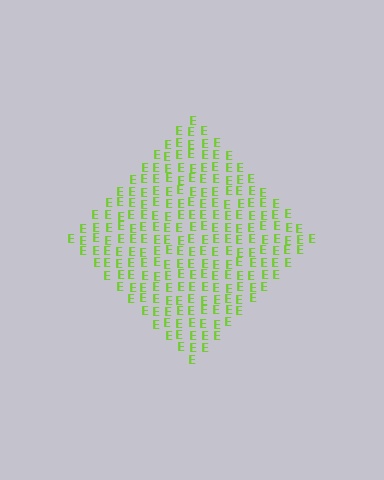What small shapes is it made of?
It is made of small letter E's.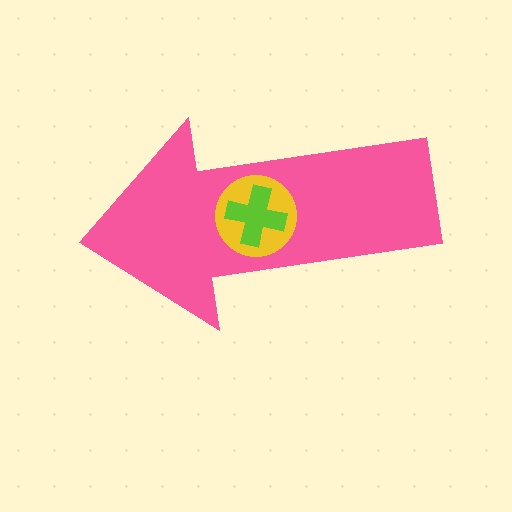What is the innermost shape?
The lime cross.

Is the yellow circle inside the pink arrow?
Yes.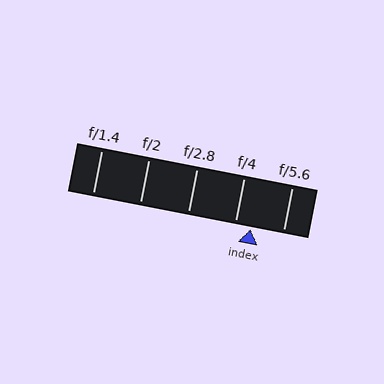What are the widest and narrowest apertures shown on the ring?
The widest aperture shown is f/1.4 and the narrowest is f/5.6.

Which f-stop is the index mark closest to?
The index mark is closest to f/4.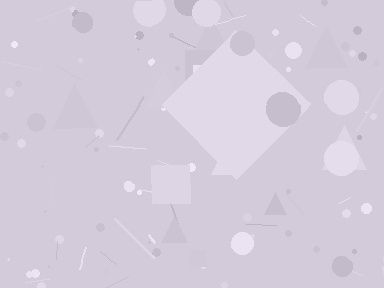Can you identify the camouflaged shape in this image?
The camouflaged shape is a diamond.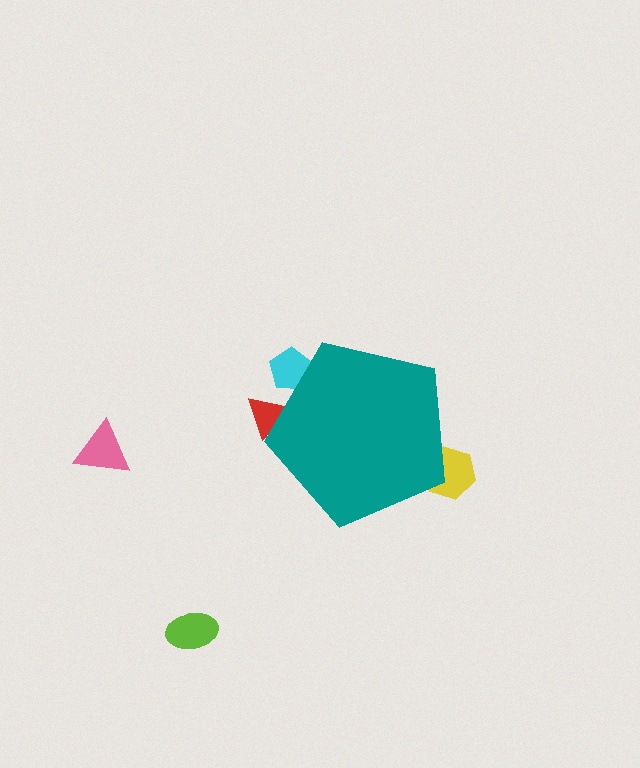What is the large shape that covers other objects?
A teal pentagon.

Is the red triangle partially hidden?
Yes, the red triangle is partially hidden behind the teal pentagon.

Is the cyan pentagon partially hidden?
Yes, the cyan pentagon is partially hidden behind the teal pentagon.